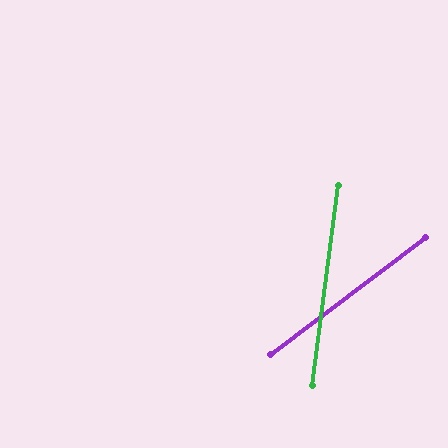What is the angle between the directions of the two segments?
Approximately 46 degrees.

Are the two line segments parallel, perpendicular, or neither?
Neither parallel nor perpendicular — they differ by about 46°.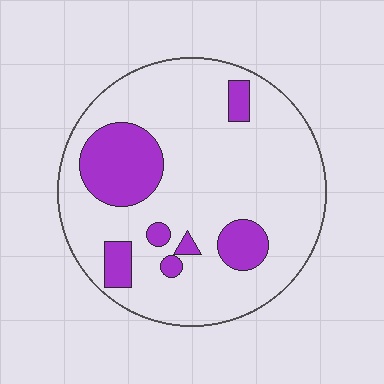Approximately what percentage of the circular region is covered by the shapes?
Approximately 20%.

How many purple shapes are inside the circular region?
7.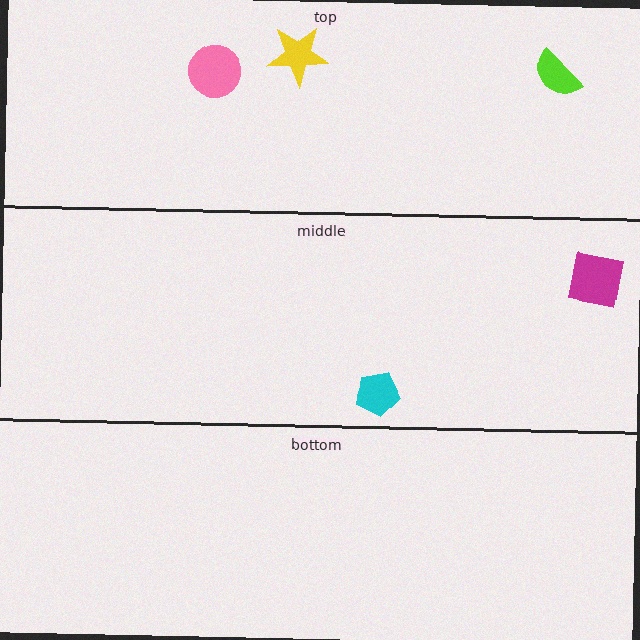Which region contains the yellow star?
The top region.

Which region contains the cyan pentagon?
The middle region.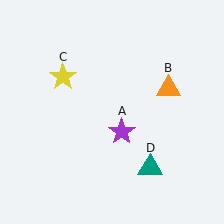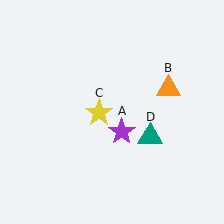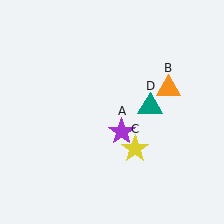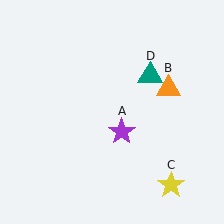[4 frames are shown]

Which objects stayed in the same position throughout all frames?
Purple star (object A) and orange triangle (object B) remained stationary.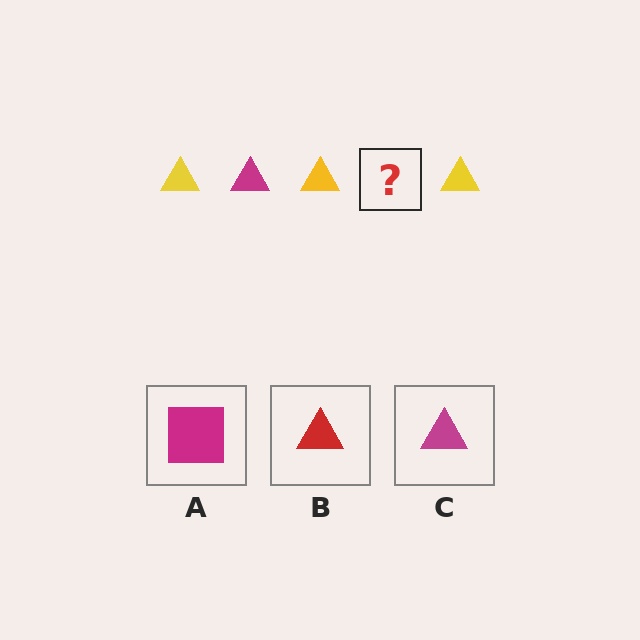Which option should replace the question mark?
Option C.